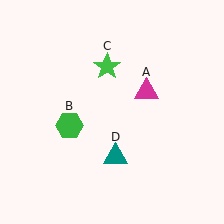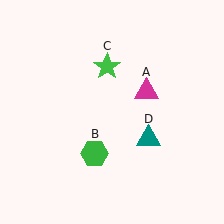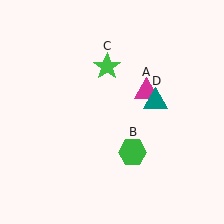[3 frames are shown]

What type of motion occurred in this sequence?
The green hexagon (object B), teal triangle (object D) rotated counterclockwise around the center of the scene.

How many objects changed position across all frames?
2 objects changed position: green hexagon (object B), teal triangle (object D).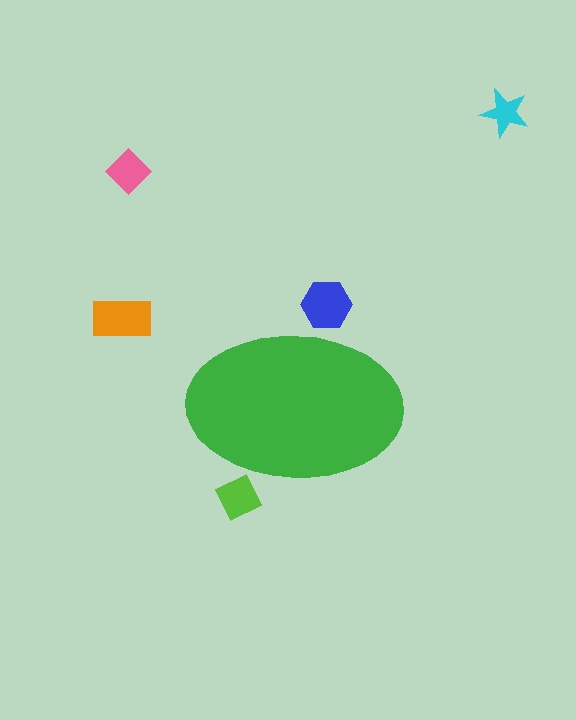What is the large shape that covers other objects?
A green ellipse.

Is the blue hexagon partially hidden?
Yes, the blue hexagon is partially hidden behind the green ellipse.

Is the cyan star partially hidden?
No, the cyan star is fully visible.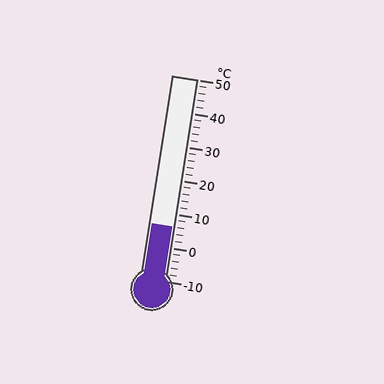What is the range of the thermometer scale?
The thermometer scale ranges from -10°C to 50°C.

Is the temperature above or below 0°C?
The temperature is above 0°C.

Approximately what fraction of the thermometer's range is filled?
The thermometer is filled to approximately 25% of its range.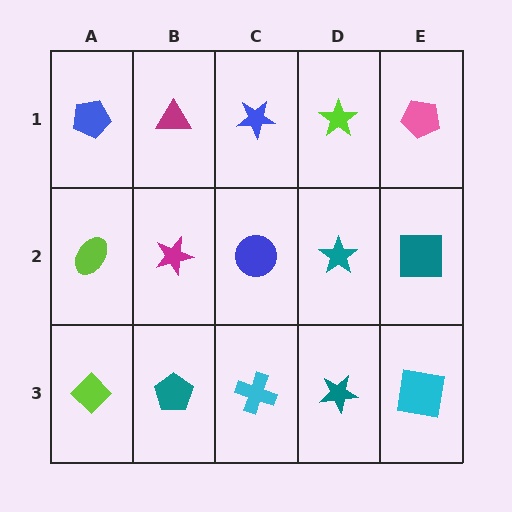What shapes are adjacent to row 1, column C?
A blue circle (row 2, column C), a magenta triangle (row 1, column B), a lime star (row 1, column D).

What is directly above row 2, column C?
A blue star.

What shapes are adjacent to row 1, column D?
A teal star (row 2, column D), a blue star (row 1, column C), a pink pentagon (row 1, column E).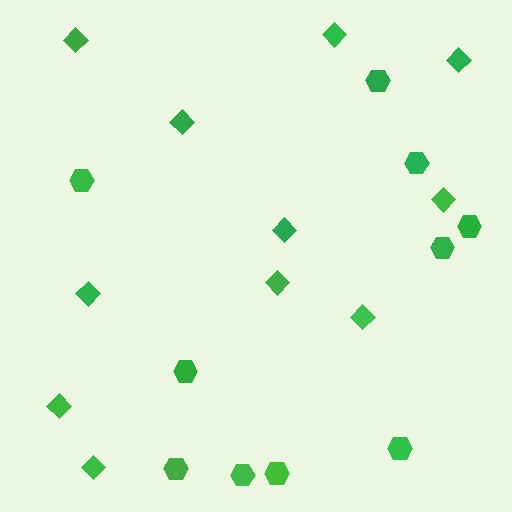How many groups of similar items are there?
There are 2 groups: one group of diamonds (11) and one group of hexagons (10).